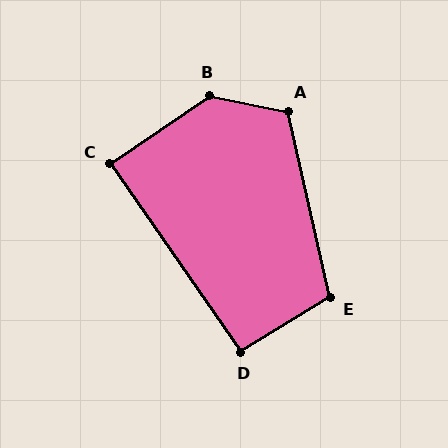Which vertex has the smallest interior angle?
C, at approximately 90 degrees.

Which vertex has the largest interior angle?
B, at approximately 134 degrees.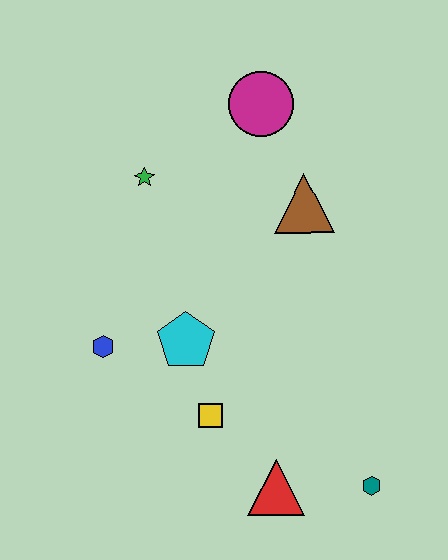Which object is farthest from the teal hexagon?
The magenta circle is farthest from the teal hexagon.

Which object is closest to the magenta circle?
The brown triangle is closest to the magenta circle.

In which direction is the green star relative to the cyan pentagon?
The green star is above the cyan pentagon.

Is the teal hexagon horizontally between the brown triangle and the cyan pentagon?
No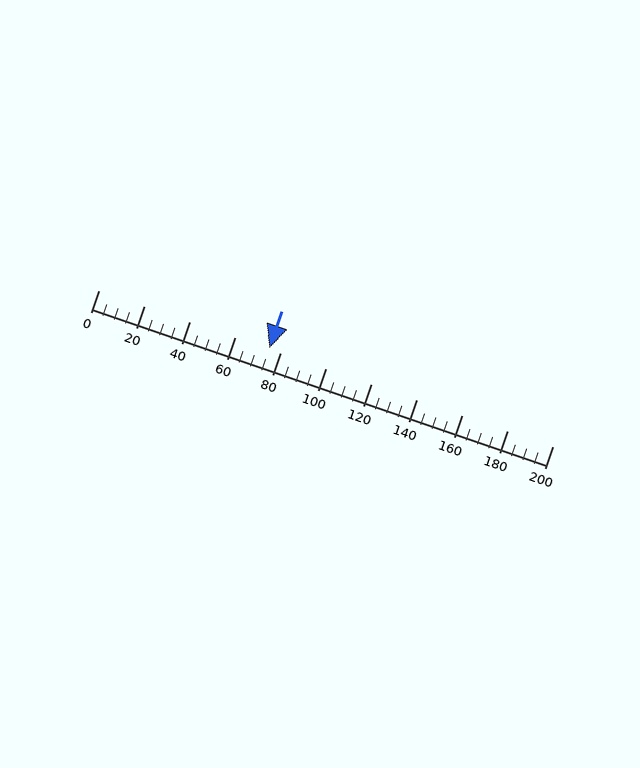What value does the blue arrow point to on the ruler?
The blue arrow points to approximately 75.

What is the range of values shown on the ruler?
The ruler shows values from 0 to 200.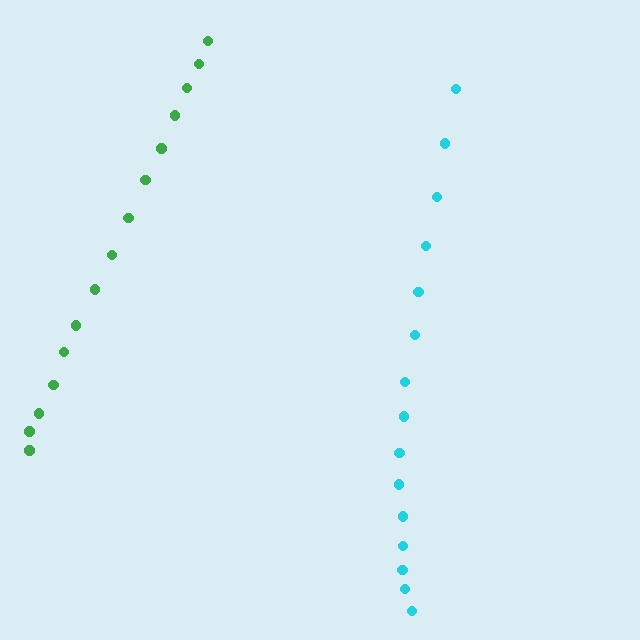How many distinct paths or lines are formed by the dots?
There are 2 distinct paths.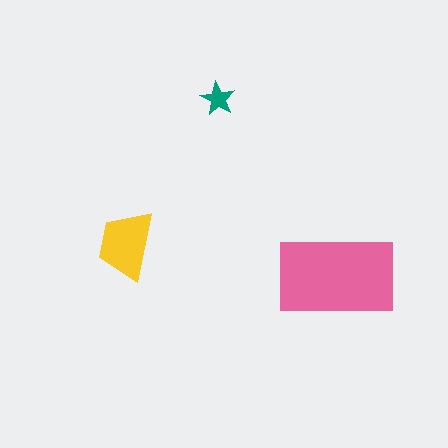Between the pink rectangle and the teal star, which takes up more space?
The pink rectangle.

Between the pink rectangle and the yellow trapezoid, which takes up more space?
The pink rectangle.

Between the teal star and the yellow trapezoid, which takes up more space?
The yellow trapezoid.